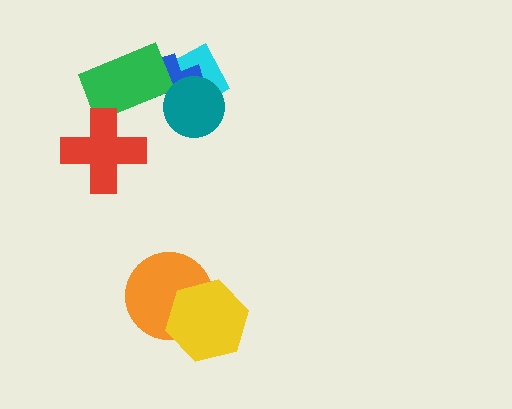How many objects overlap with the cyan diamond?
3 objects overlap with the cyan diamond.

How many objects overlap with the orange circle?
1 object overlaps with the orange circle.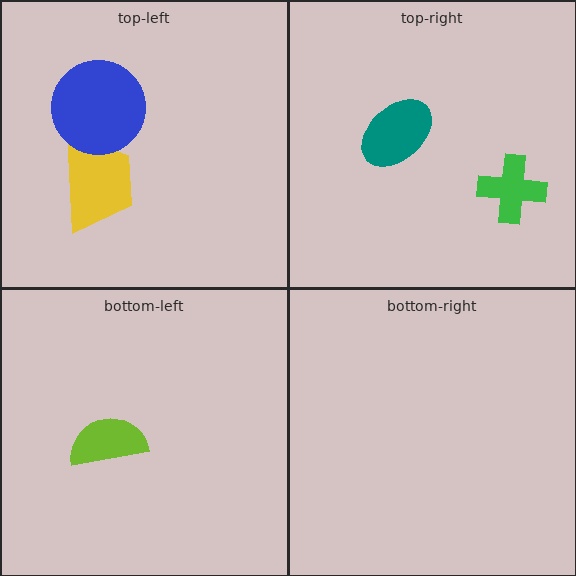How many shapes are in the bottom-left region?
1.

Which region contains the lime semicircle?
The bottom-left region.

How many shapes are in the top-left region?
2.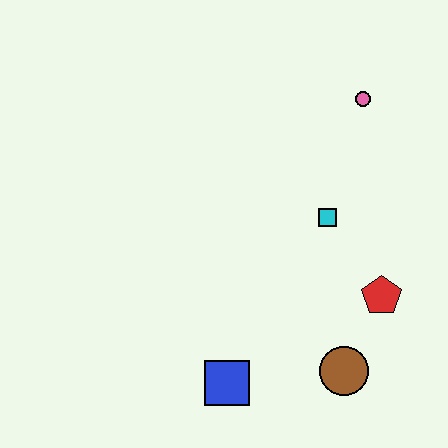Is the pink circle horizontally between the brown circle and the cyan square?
No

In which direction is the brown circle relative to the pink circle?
The brown circle is below the pink circle.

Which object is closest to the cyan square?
The red pentagon is closest to the cyan square.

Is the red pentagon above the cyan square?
No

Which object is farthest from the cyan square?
The blue square is farthest from the cyan square.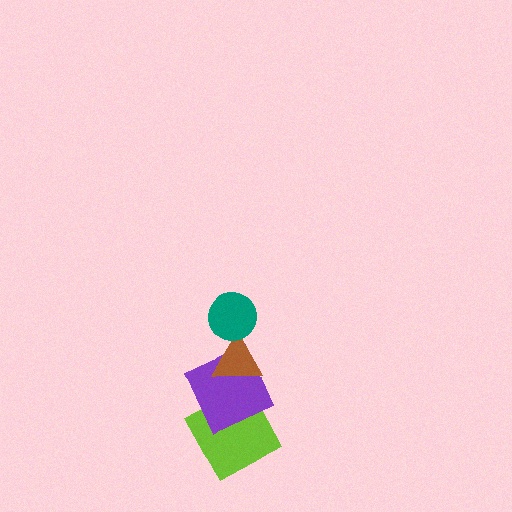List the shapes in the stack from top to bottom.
From top to bottom: the teal circle, the brown triangle, the purple square, the lime square.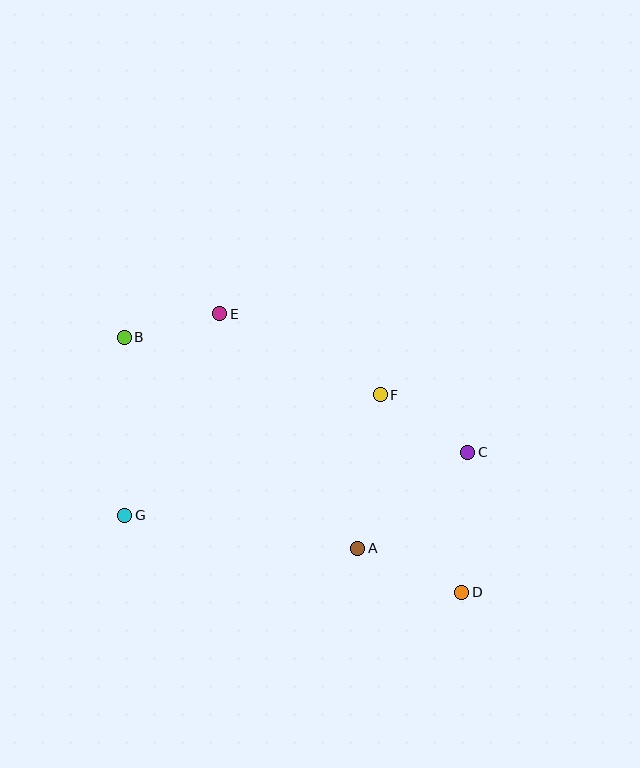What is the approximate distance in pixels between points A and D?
The distance between A and D is approximately 113 pixels.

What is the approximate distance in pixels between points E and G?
The distance between E and G is approximately 223 pixels.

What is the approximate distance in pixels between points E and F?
The distance between E and F is approximately 180 pixels.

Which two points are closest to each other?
Points B and E are closest to each other.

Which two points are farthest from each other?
Points B and D are farthest from each other.